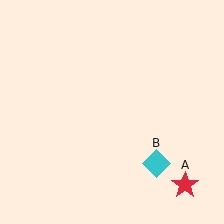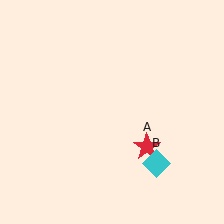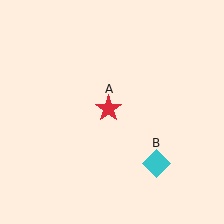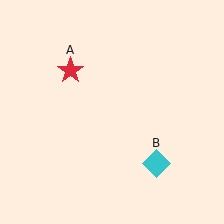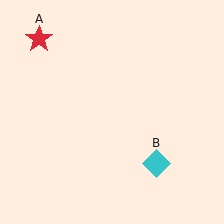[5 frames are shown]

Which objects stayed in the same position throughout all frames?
Cyan diamond (object B) remained stationary.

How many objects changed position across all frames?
1 object changed position: red star (object A).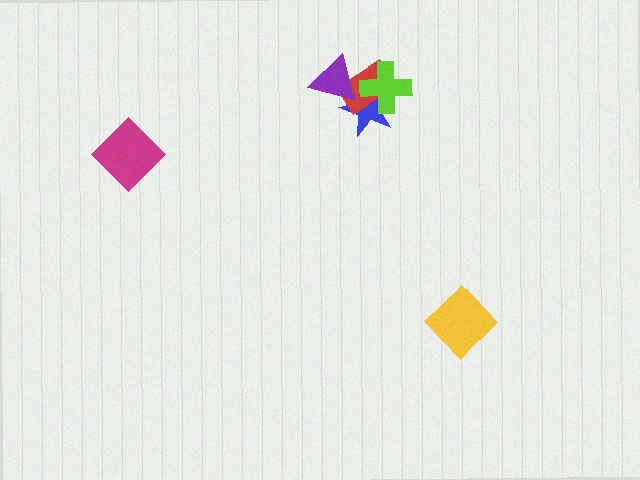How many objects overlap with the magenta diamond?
0 objects overlap with the magenta diamond.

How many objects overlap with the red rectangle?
3 objects overlap with the red rectangle.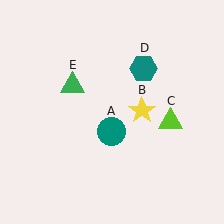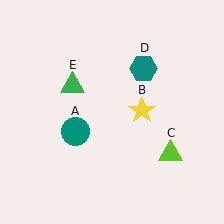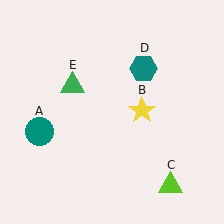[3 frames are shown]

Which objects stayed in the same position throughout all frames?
Yellow star (object B) and teal hexagon (object D) and green triangle (object E) remained stationary.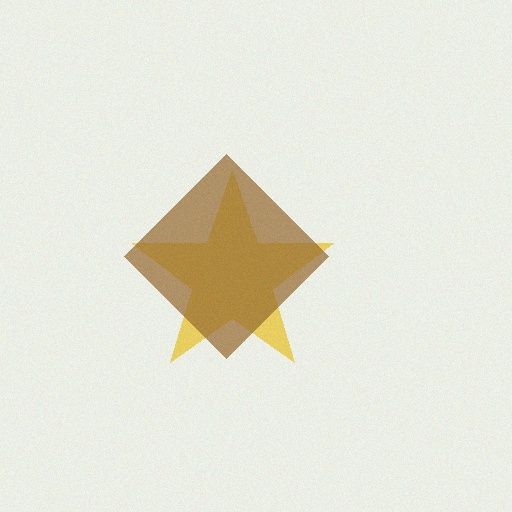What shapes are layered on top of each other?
The layered shapes are: a yellow star, a brown diamond.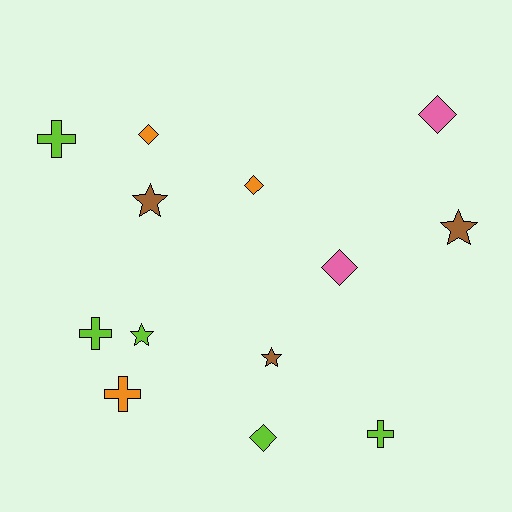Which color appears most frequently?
Lime, with 5 objects.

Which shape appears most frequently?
Diamond, with 5 objects.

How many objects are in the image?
There are 13 objects.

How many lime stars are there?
There is 1 lime star.